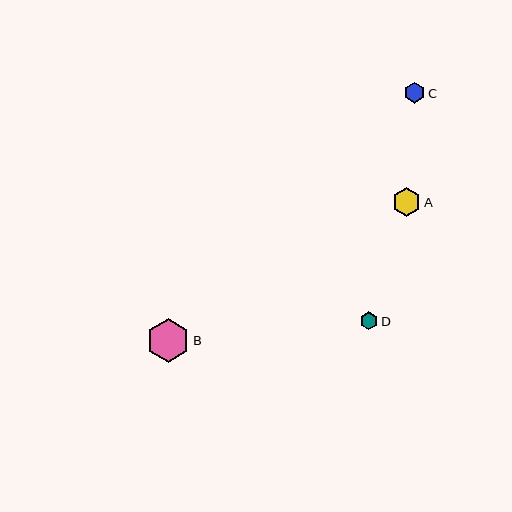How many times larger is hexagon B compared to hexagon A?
Hexagon B is approximately 1.5 times the size of hexagon A.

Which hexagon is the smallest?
Hexagon D is the smallest with a size of approximately 18 pixels.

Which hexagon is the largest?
Hexagon B is the largest with a size of approximately 44 pixels.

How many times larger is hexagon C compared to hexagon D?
Hexagon C is approximately 1.1 times the size of hexagon D.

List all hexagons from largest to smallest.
From largest to smallest: B, A, C, D.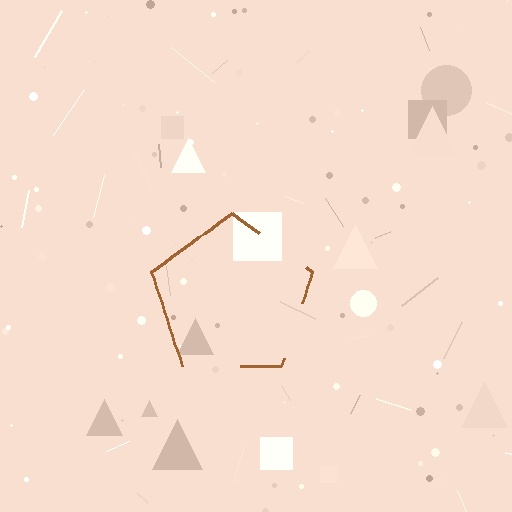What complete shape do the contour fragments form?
The contour fragments form a pentagon.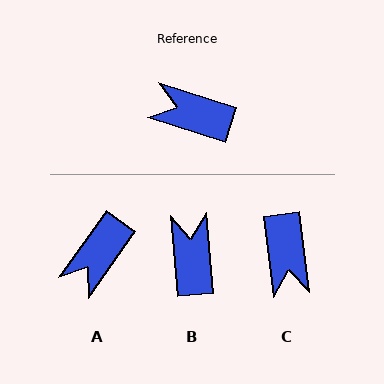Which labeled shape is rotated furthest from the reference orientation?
C, about 115 degrees away.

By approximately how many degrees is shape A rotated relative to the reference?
Approximately 72 degrees counter-clockwise.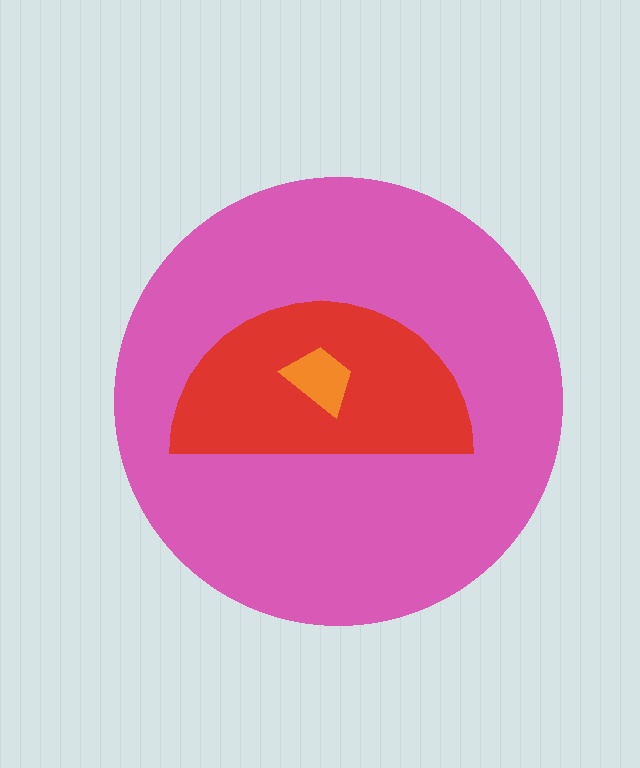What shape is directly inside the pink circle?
The red semicircle.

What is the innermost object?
The orange trapezoid.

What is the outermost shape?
The pink circle.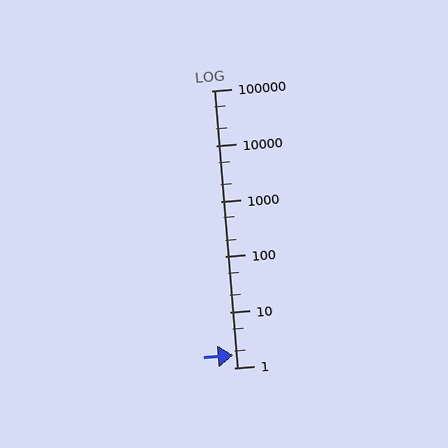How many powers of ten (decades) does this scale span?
The scale spans 5 decades, from 1 to 100000.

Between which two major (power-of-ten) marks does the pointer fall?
The pointer is between 1 and 10.